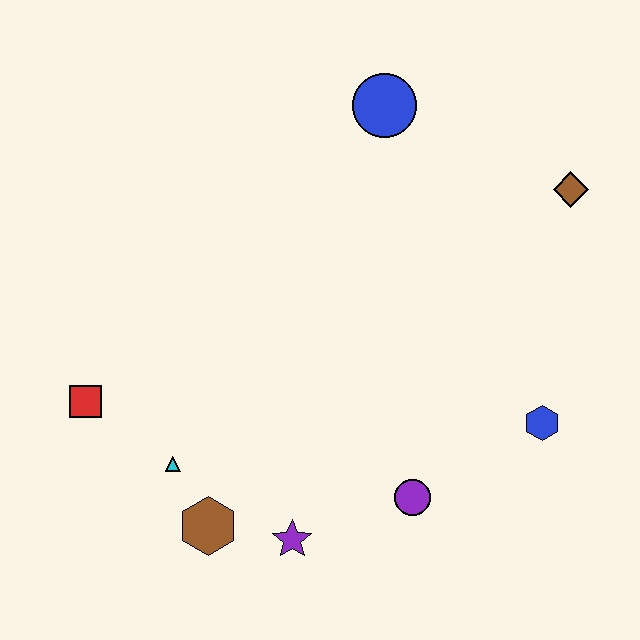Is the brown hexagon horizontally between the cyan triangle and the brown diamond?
Yes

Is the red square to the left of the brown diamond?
Yes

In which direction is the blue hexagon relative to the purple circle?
The blue hexagon is to the right of the purple circle.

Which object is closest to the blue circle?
The brown diamond is closest to the blue circle.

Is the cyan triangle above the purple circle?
Yes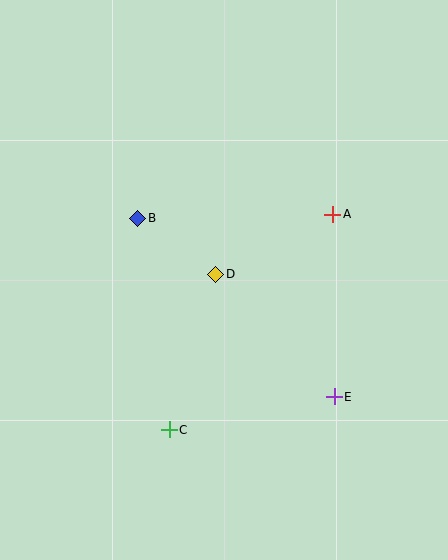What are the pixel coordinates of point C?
Point C is at (169, 430).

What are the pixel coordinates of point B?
Point B is at (138, 218).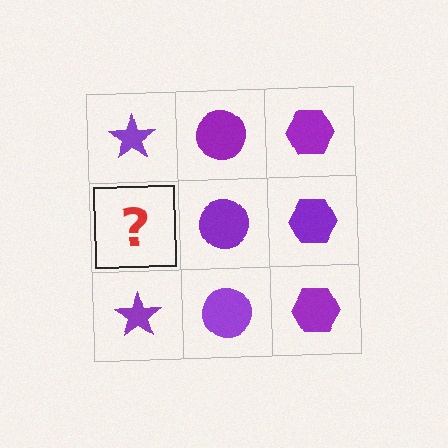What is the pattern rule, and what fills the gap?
The rule is that each column has a consistent shape. The gap should be filled with a purple star.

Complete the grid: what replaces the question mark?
The question mark should be replaced with a purple star.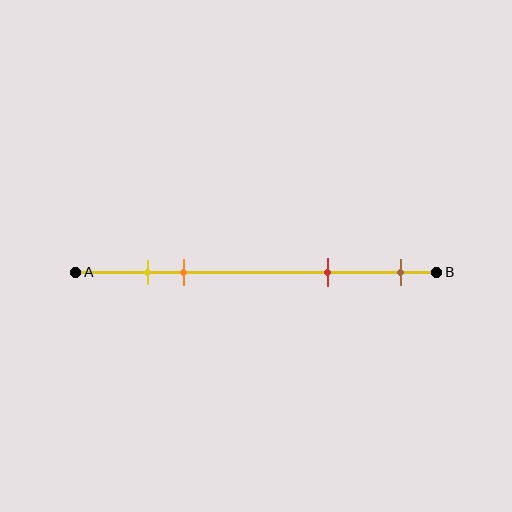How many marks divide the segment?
There are 4 marks dividing the segment.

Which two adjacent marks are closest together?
The yellow and orange marks are the closest adjacent pair.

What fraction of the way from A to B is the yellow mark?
The yellow mark is approximately 20% (0.2) of the way from A to B.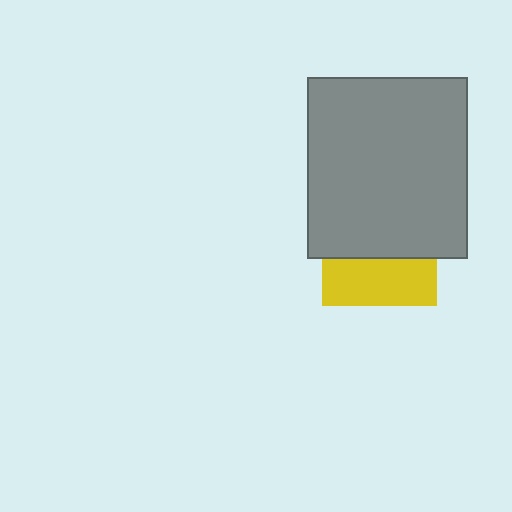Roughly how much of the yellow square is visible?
A small part of it is visible (roughly 40%).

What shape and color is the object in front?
The object in front is a gray rectangle.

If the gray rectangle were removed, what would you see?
You would see the complete yellow square.